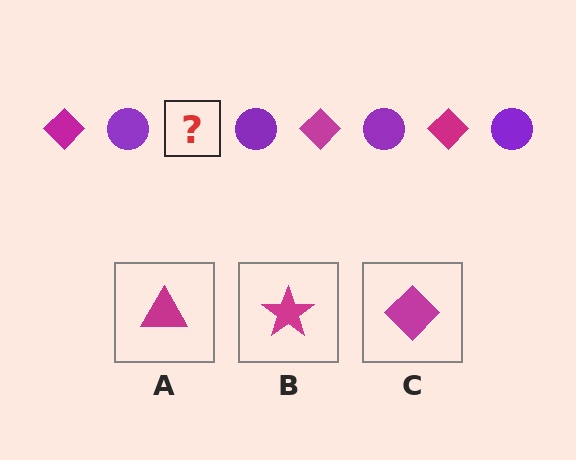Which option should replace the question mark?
Option C.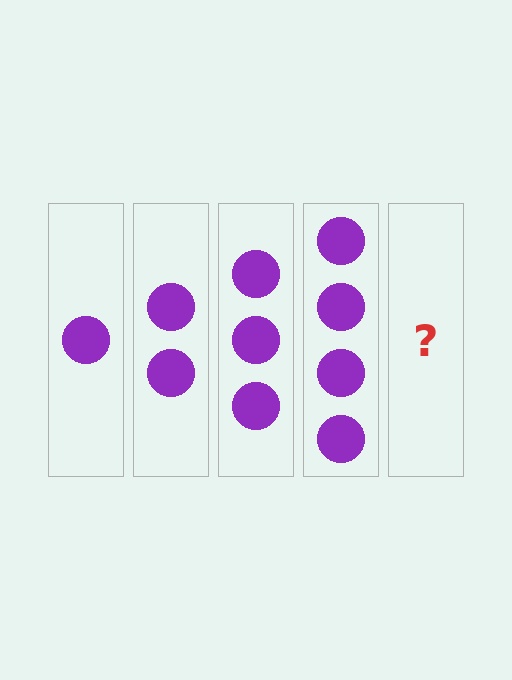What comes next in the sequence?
The next element should be 5 circles.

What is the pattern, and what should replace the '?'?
The pattern is that each step adds one more circle. The '?' should be 5 circles.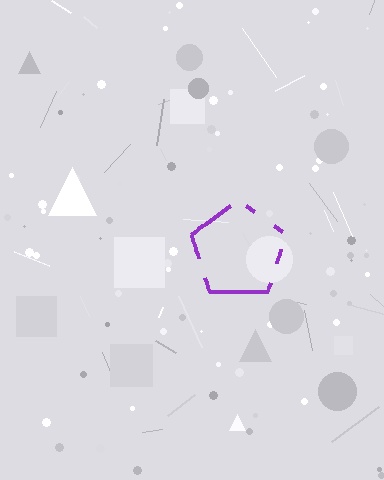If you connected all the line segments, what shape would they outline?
They would outline a pentagon.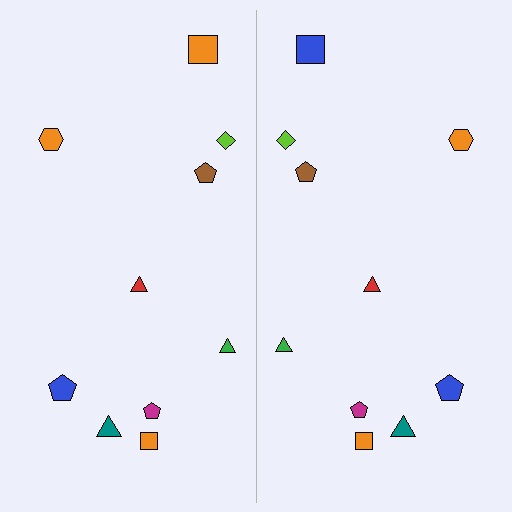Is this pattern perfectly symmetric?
No, the pattern is not perfectly symmetric. The blue square on the right side breaks the symmetry — its mirror counterpart is orange.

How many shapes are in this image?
There are 20 shapes in this image.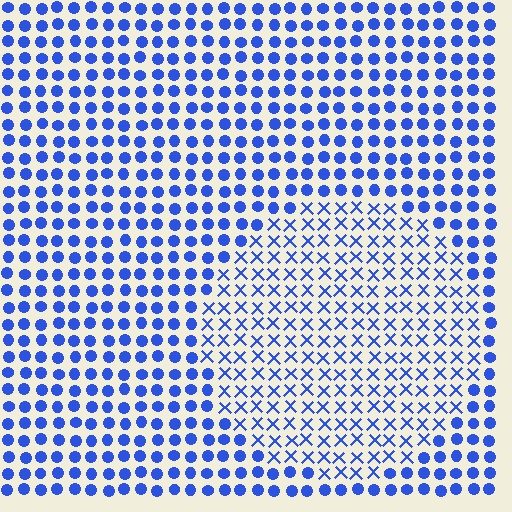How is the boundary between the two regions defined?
The boundary is defined by a change in element shape: X marks inside vs. circles outside. All elements share the same color and spacing.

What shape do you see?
I see a circle.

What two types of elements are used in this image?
The image uses X marks inside the circle region and circles outside it.